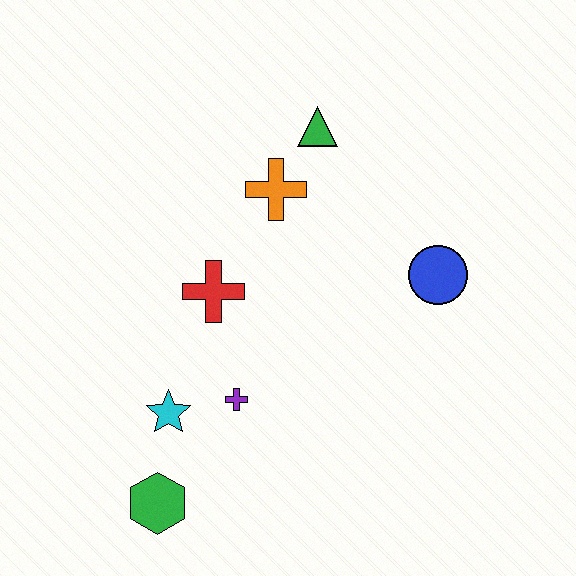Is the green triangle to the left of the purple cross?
No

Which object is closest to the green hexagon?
The cyan star is closest to the green hexagon.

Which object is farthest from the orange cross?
The green hexagon is farthest from the orange cross.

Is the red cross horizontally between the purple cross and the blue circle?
No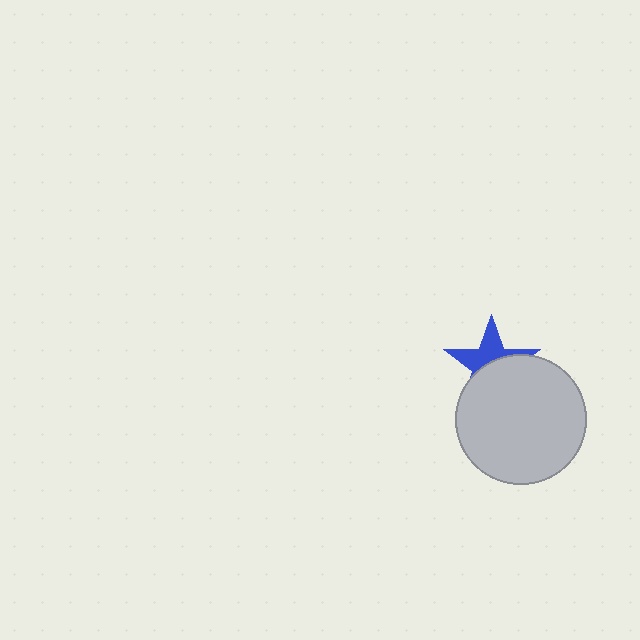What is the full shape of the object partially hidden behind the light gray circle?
The partially hidden object is a blue star.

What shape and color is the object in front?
The object in front is a light gray circle.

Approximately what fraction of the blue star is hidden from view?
Roughly 54% of the blue star is hidden behind the light gray circle.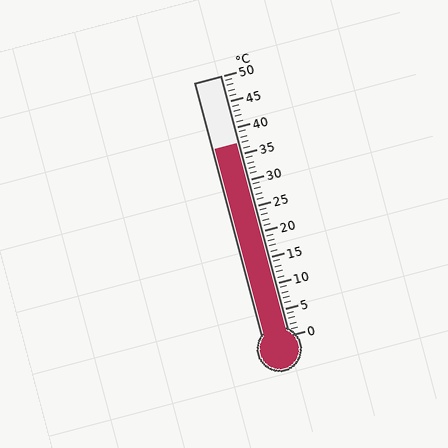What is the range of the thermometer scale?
The thermometer scale ranges from 0°C to 50°C.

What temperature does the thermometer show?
The thermometer shows approximately 37°C.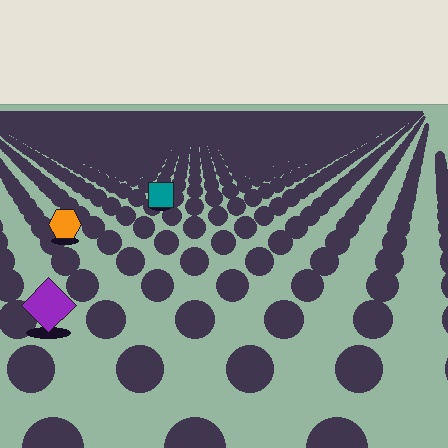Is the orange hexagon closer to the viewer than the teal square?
Yes. The orange hexagon is closer — you can tell from the texture gradient: the ground texture is coarser near it.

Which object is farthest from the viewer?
The teal square is farthest from the viewer. It appears smaller and the ground texture around it is denser.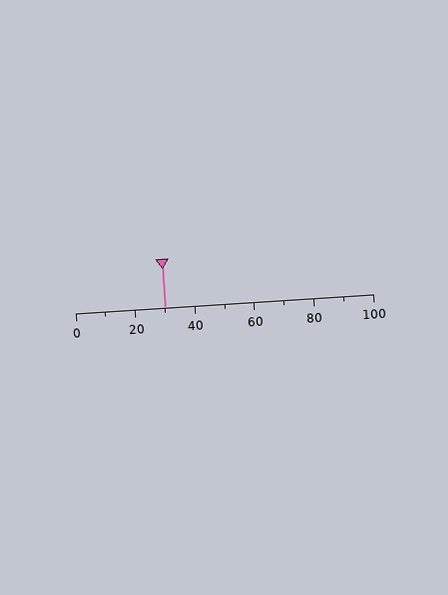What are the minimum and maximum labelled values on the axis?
The axis runs from 0 to 100.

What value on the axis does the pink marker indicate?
The marker indicates approximately 30.